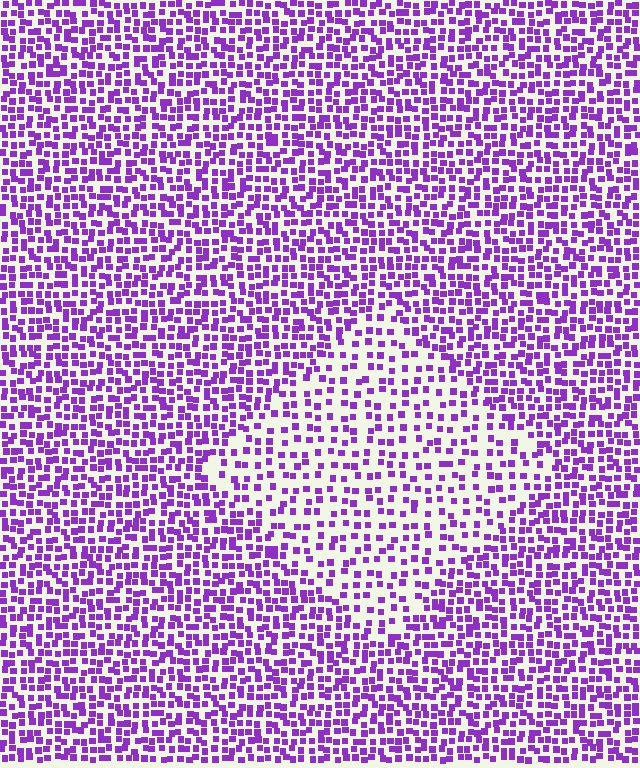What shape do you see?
I see a diamond.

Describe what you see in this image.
The image contains small purple elements arranged at two different densities. A diamond-shaped region is visible where the elements are less densely packed than the surrounding area.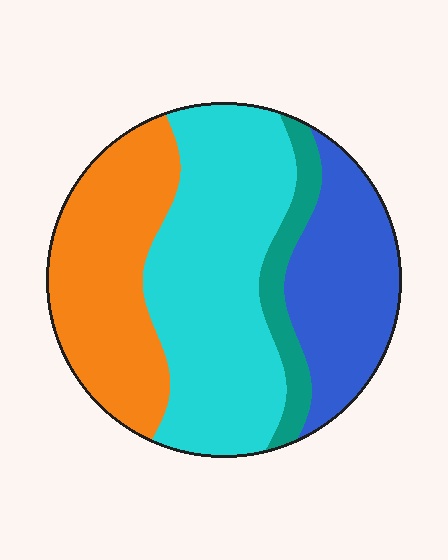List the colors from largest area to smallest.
From largest to smallest: cyan, orange, blue, teal.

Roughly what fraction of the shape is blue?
Blue covers about 20% of the shape.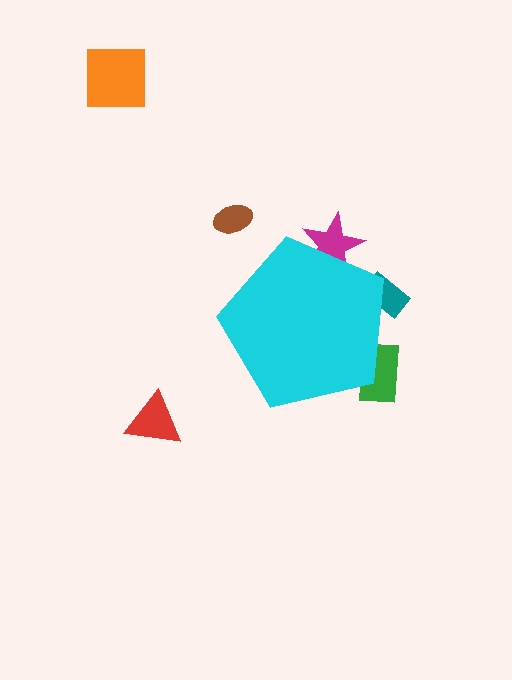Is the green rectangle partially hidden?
Yes, the green rectangle is partially hidden behind the cyan pentagon.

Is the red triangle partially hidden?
No, the red triangle is fully visible.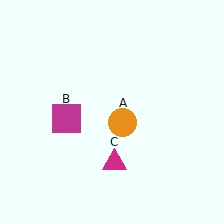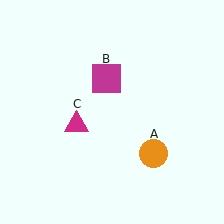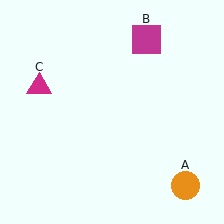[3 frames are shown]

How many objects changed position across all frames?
3 objects changed position: orange circle (object A), magenta square (object B), magenta triangle (object C).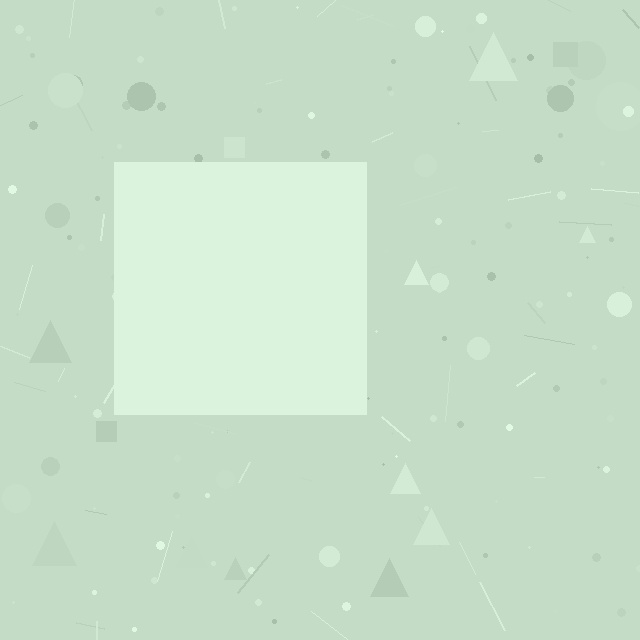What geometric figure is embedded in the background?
A square is embedded in the background.